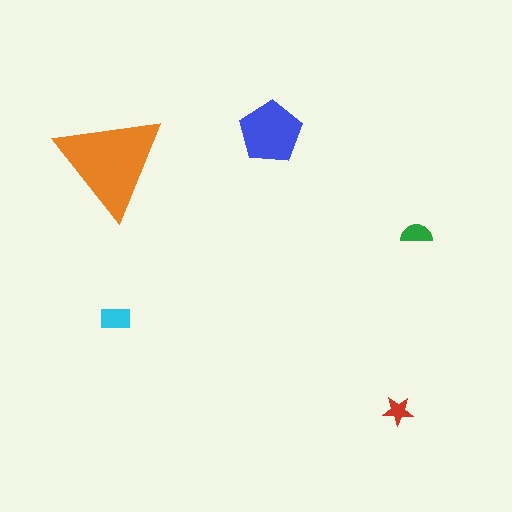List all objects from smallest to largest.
The red star, the green semicircle, the cyan rectangle, the blue pentagon, the orange triangle.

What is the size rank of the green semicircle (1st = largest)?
4th.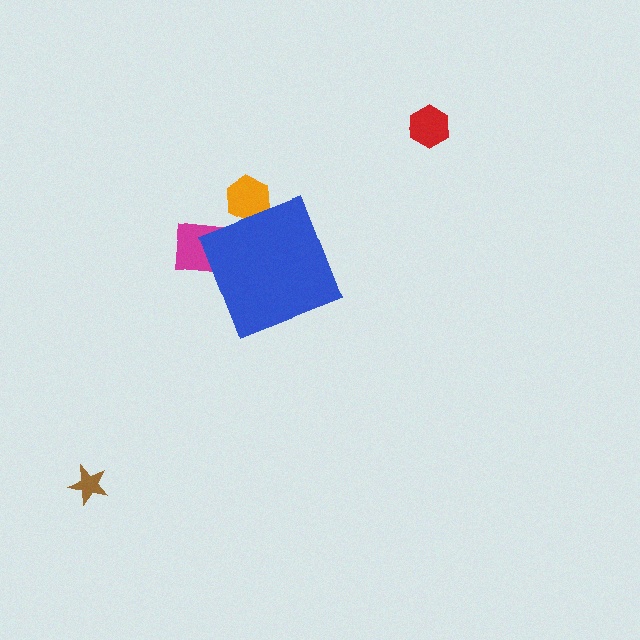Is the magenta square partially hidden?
Yes, the magenta square is partially hidden behind the blue diamond.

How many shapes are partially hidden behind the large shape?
2 shapes are partially hidden.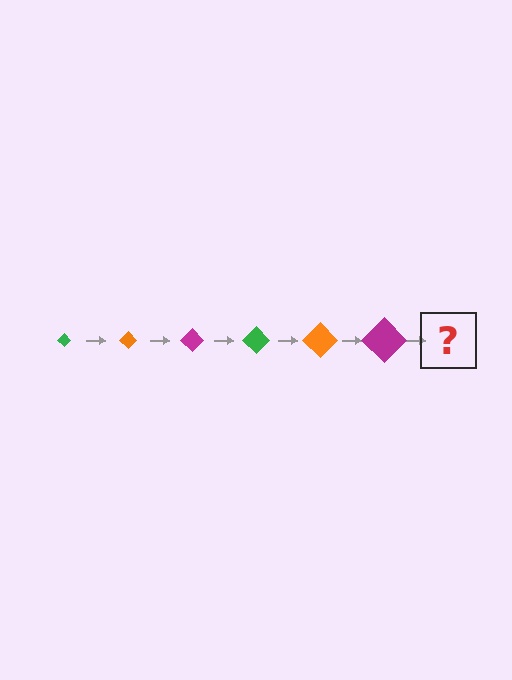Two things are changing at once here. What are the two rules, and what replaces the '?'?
The two rules are that the diamond grows larger each step and the color cycles through green, orange, and magenta. The '?' should be a green diamond, larger than the previous one.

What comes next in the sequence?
The next element should be a green diamond, larger than the previous one.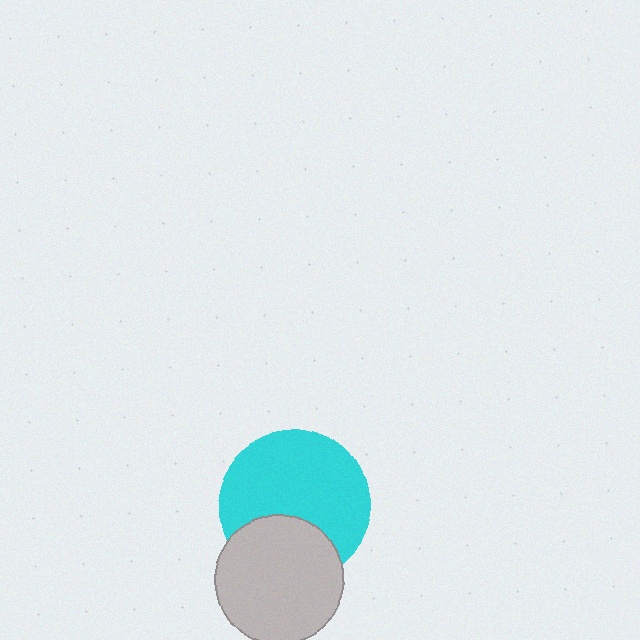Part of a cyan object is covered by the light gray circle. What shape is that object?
It is a circle.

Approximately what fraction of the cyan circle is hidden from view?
Roughly 30% of the cyan circle is hidden behind the light gray circle.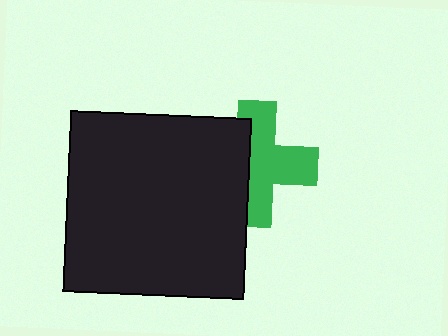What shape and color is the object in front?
The object in front is a black square.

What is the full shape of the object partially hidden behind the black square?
The partially hidden object is a green cross.